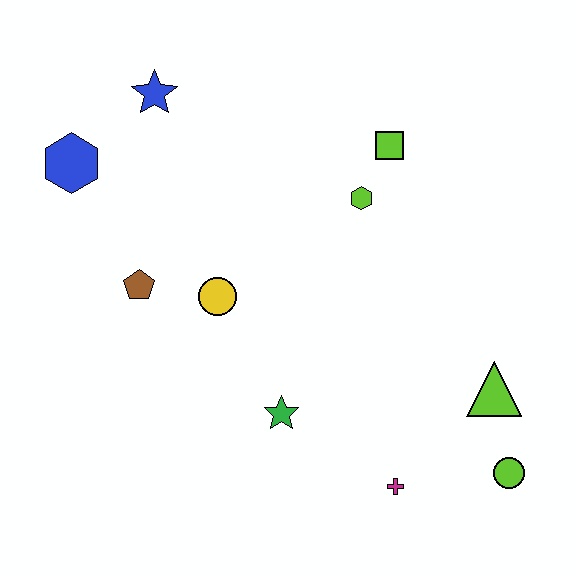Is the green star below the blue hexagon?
Yes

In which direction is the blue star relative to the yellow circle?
The blue star is above the yellow circle.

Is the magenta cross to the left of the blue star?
No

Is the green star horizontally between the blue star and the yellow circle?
No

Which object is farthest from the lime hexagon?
The lime circle is farthest from the lime hexagon.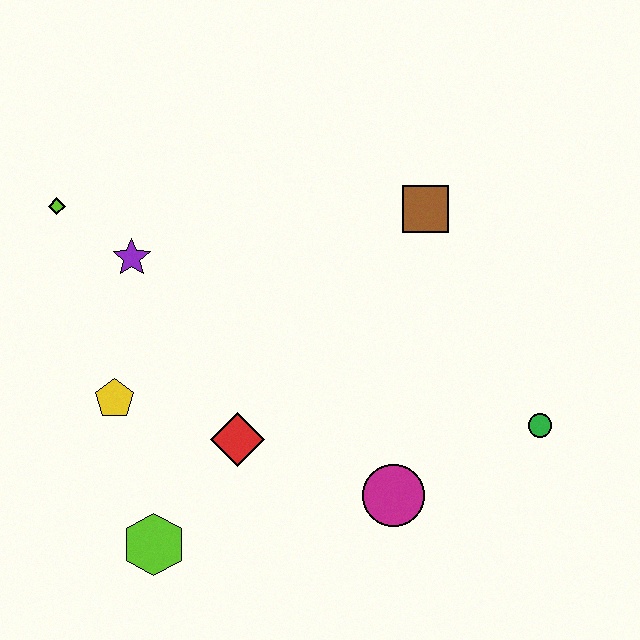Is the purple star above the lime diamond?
No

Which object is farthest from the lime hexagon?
The brown square is farthest from the lime hexagon.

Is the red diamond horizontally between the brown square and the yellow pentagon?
Yes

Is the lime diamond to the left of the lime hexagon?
Yes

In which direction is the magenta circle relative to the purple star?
The magenta circle is to the right of the purple star.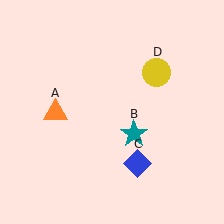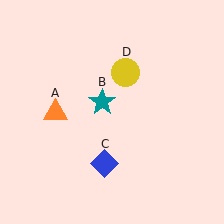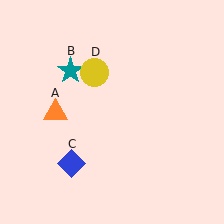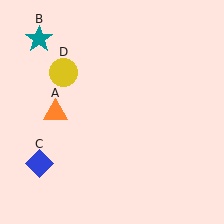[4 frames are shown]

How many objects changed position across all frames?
3 objects changed position: teal star (object B), blue diamond (object C), yellow circle (object D).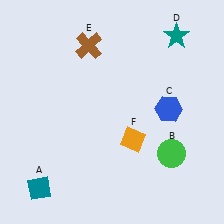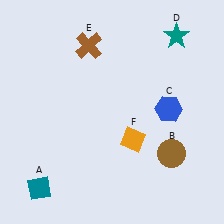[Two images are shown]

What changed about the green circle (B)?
In Image 1, B is green. In Image 2, it changed to brown.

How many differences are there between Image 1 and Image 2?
There is 1 difference between the two images.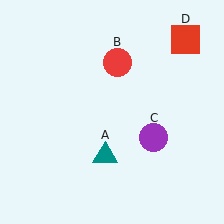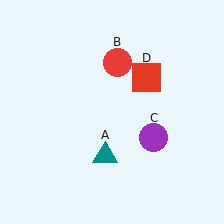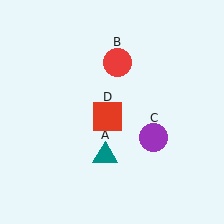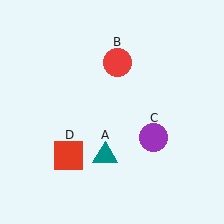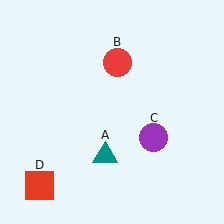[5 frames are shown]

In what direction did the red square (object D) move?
The red square (object D) moved down and to the left.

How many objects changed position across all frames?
1 object changed position: red square (object D).